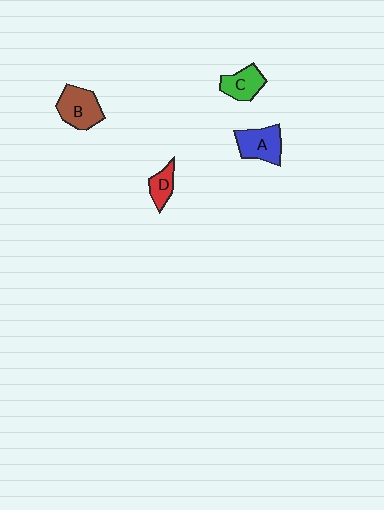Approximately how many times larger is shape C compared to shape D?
Approximately 1.4 times.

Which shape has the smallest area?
Shape D (red).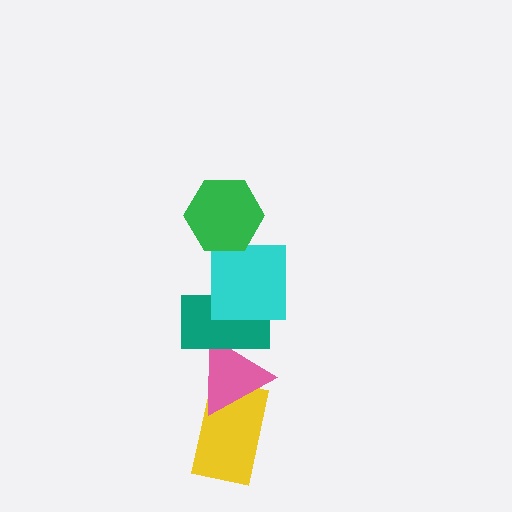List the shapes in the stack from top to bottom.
From top to bottom: the green hexagon, the cyan square, the teal rectangle, the pink triangle, the yellow rectangle.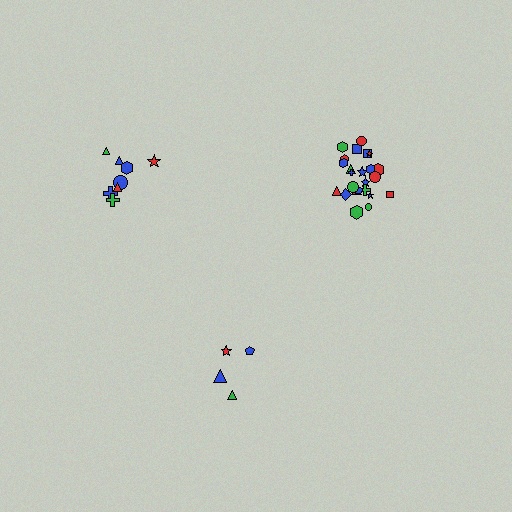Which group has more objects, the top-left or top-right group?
The top-right group.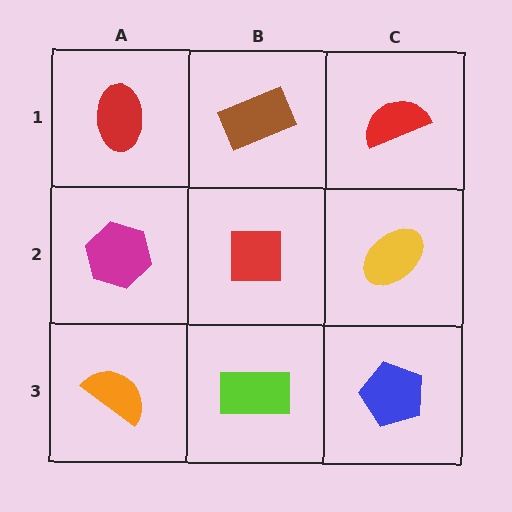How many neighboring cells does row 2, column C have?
3.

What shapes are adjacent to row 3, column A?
A magenta hexagon (row 2, column A), a lime rectangle (row 3, column B).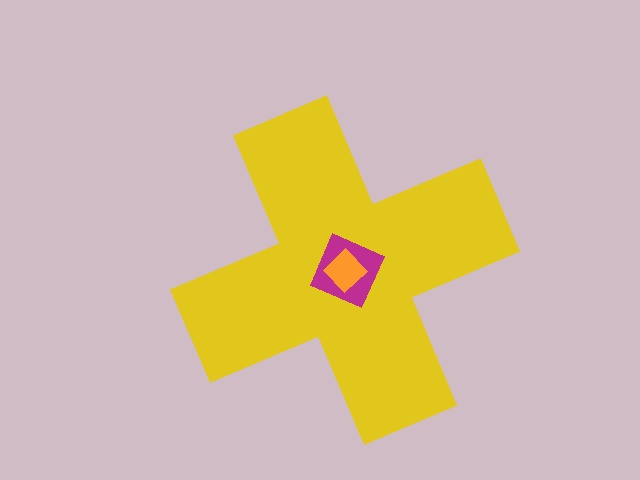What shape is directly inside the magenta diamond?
The orange diamond.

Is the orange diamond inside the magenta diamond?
Yes.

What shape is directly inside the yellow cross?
The magenta diamond.